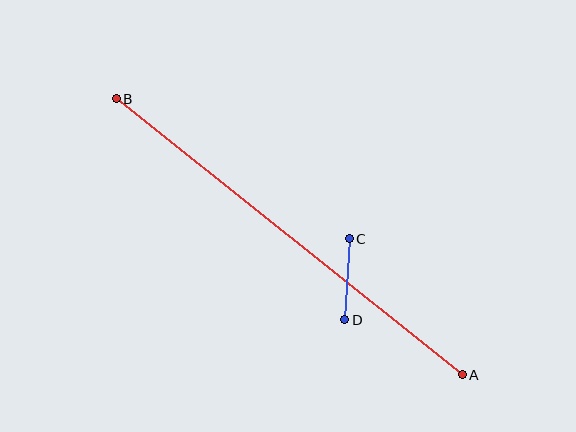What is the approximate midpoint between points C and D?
The midpoint is at approximately (347, 279) pixels.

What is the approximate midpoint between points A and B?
The midpoint is at approximately (289, 237) pixels.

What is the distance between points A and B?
The distance is approximately 442 pixels.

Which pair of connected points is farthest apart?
Points A and B are farthest apart.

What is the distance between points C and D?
The distance is approximately 82 pixels.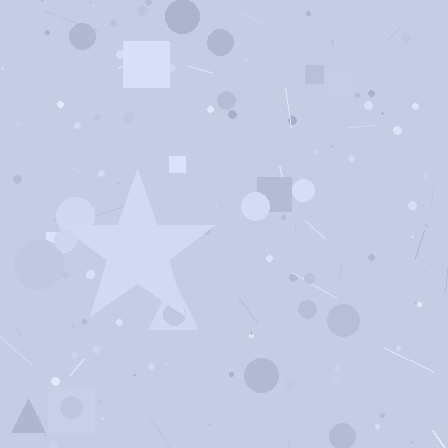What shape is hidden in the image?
A star is hidden in the image.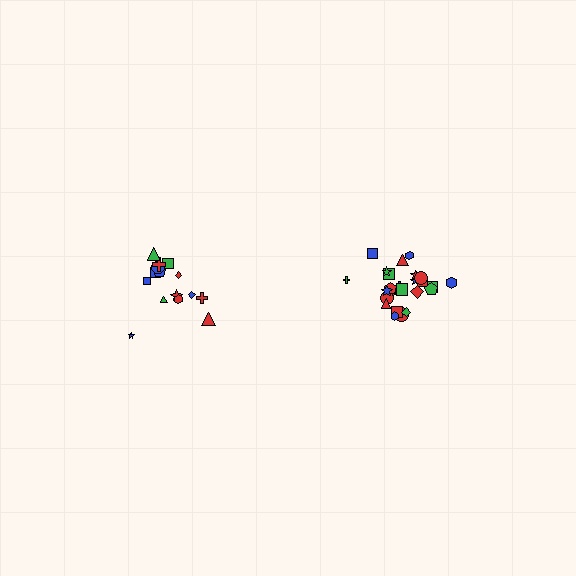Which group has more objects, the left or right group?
The right group.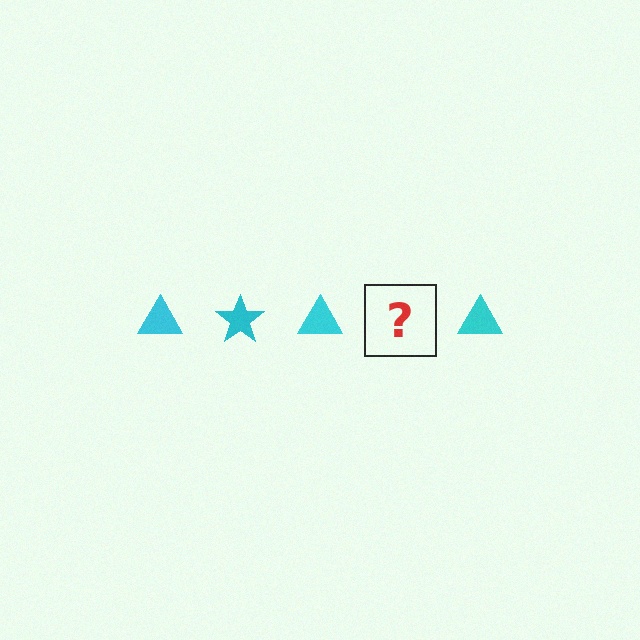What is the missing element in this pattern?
The missing element is a cyan star.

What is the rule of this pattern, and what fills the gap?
The rule is that the pattern cycles through triangle, star shapes in cyan. The gap should be filled with a cyan star.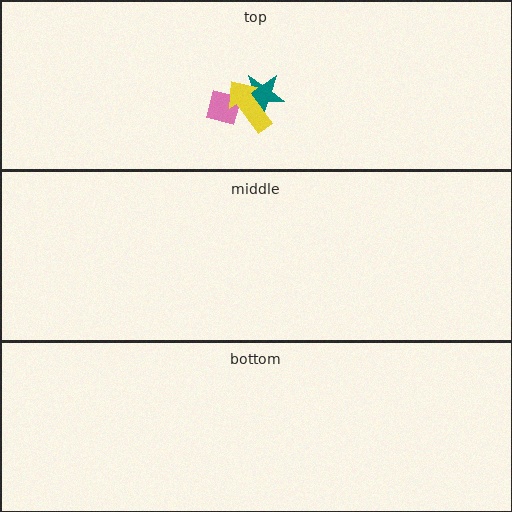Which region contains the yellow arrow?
The top region.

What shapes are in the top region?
The pink square, the teal star, the yellow arrow.